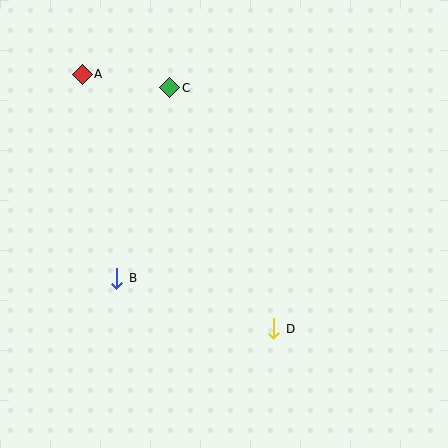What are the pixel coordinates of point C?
Point C is at (170, 88).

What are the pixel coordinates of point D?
Point D is at (274, 329).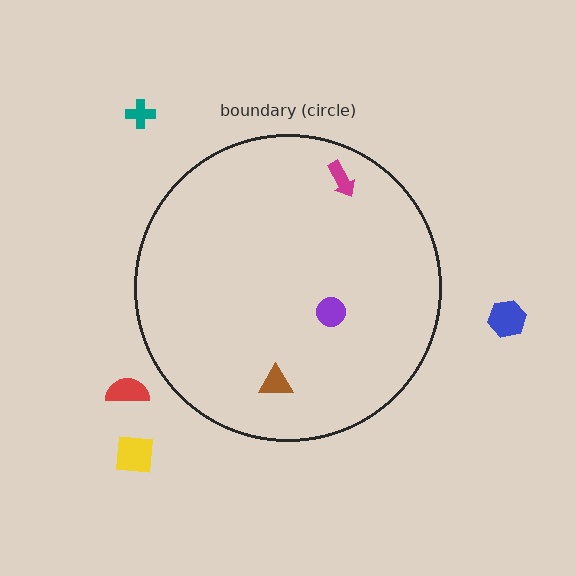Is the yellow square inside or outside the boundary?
Outside.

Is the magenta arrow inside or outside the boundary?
Inside.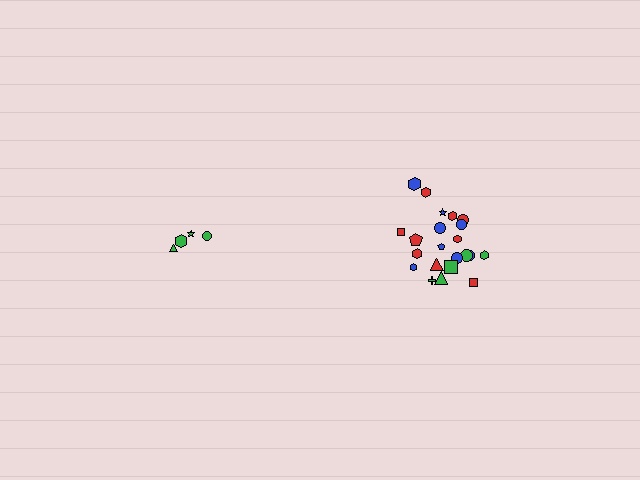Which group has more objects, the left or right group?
The right group.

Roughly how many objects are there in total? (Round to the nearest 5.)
Roughly 25 objects in total.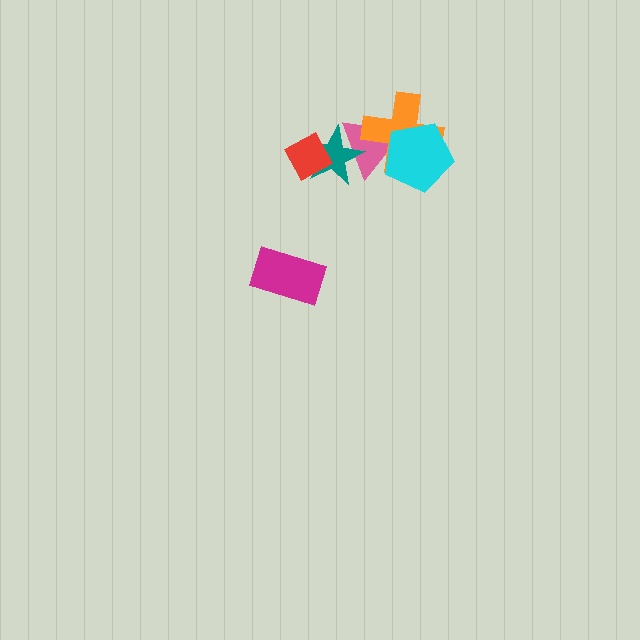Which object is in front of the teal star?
The red diamond is in front of the teal star.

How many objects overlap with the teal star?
2 objects overlap with the teal star.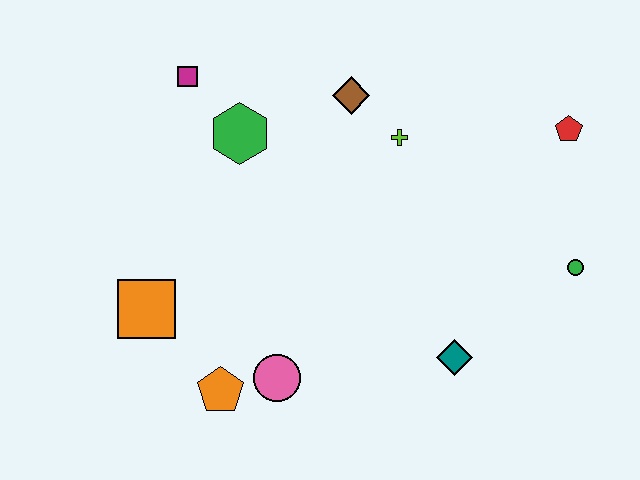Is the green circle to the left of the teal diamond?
No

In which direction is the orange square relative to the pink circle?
The orange square is to the left of the pink circle.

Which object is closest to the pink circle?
The orange pentagon is closest to the pink circle.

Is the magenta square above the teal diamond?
Yes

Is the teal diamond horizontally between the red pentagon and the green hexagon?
Yes